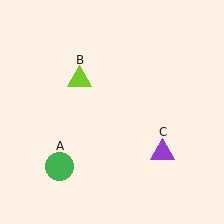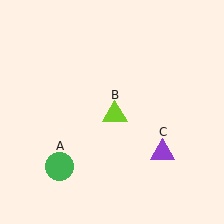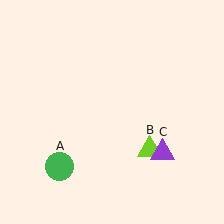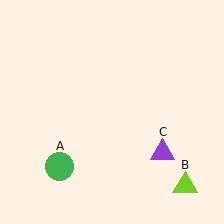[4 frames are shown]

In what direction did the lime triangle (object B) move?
The lime triangle (object B) moved down and to the right.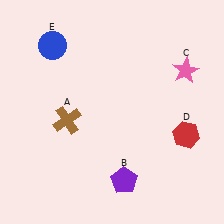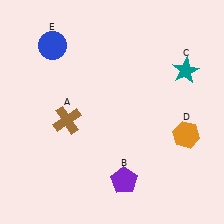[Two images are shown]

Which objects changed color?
C changed from pink to teal. D changed from red to orange.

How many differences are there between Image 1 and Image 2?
There are 2 differences between the two images.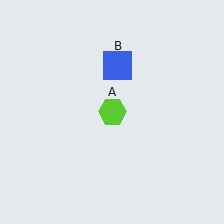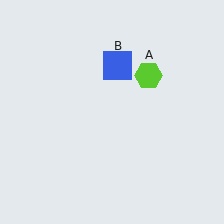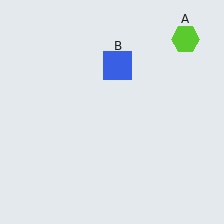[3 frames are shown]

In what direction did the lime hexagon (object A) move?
The lime hexagon (object A) moved up and to the right.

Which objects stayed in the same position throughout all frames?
Blue square (object B) remained stationary.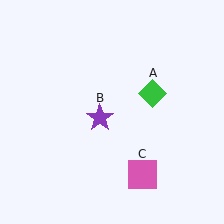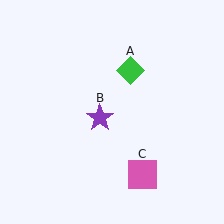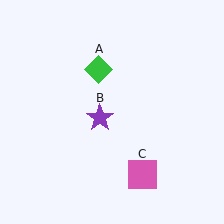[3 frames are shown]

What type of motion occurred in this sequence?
The green diamond (object A) rotated counterclockwise around the center of the scene.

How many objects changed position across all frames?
1 object changed position: green diamond (object A).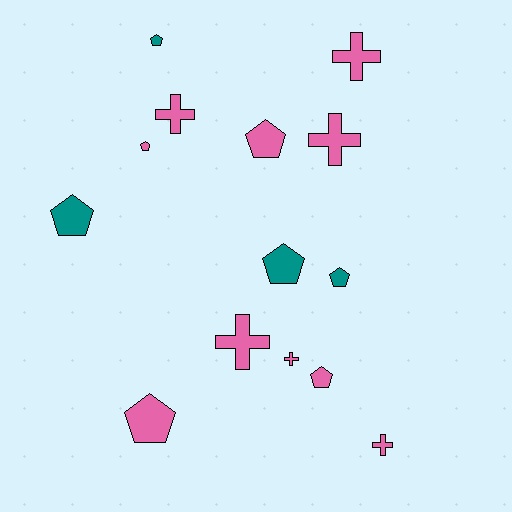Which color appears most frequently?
Pink, with 10 objects.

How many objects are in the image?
There are 14 objects.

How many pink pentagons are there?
There are 4 pink pentagons.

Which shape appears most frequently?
Pentagon, with 8 objects.